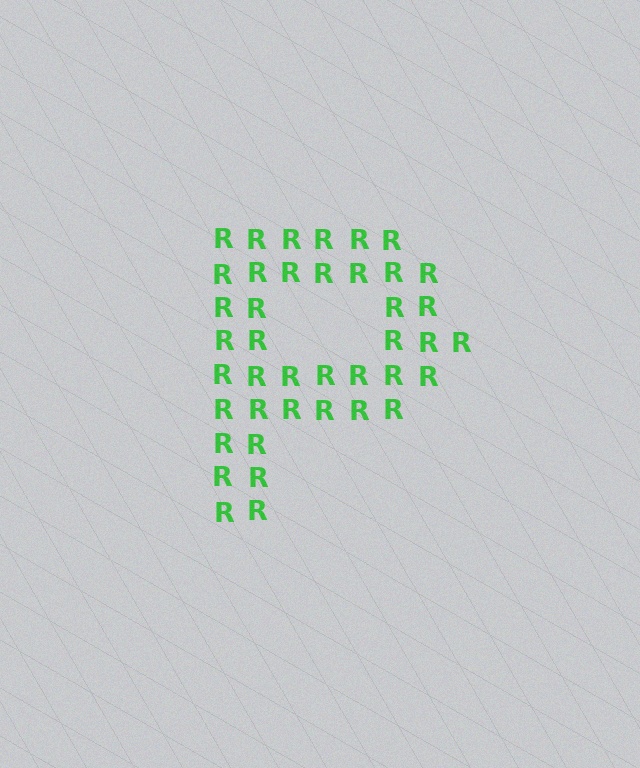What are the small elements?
The small elements are letter R's.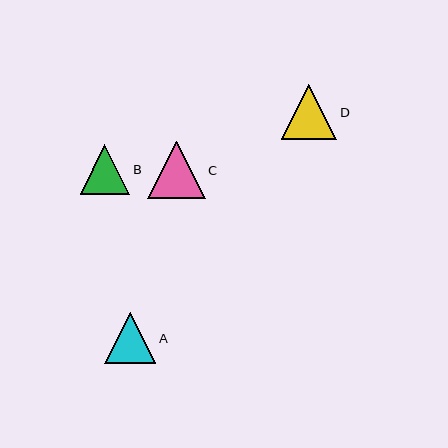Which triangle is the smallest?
Triangle B is the smallest with a size of approximately 50 pixels.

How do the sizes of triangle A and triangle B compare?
Triangle A and triangle B are approximately the same size.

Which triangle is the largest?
Triangle C is the largest with a size of approximately 57 pixels.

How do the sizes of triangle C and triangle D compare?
Triangle C and triangle D are approximately the same size.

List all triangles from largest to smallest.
From largest to smallest: C, D, A, B.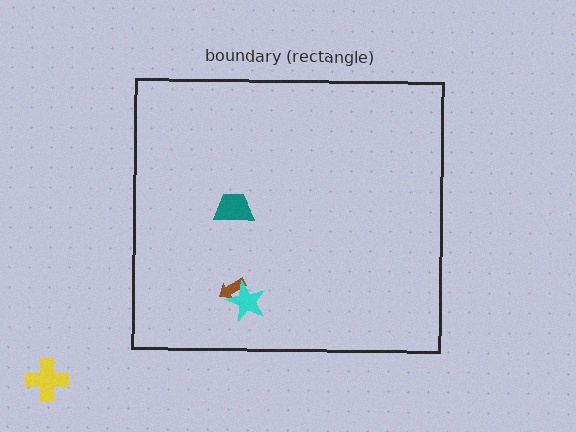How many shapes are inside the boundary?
3 inside, 1 outside.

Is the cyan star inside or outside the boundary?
Inside.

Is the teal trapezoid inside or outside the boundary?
Inside.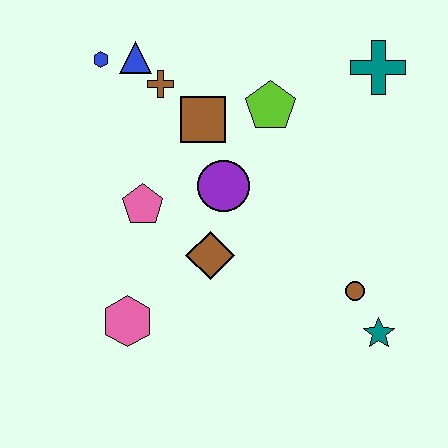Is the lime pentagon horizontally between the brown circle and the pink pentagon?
Yes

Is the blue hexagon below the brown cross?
No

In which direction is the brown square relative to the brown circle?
The brown square is above the brown circle.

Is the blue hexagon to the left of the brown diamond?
Yes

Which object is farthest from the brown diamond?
The teal cross is farthest from the brown diamond.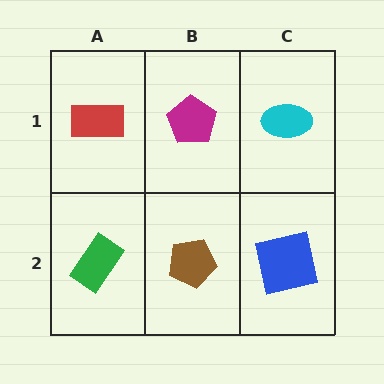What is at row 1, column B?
A magenta pentagon.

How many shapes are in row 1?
3 shapes.